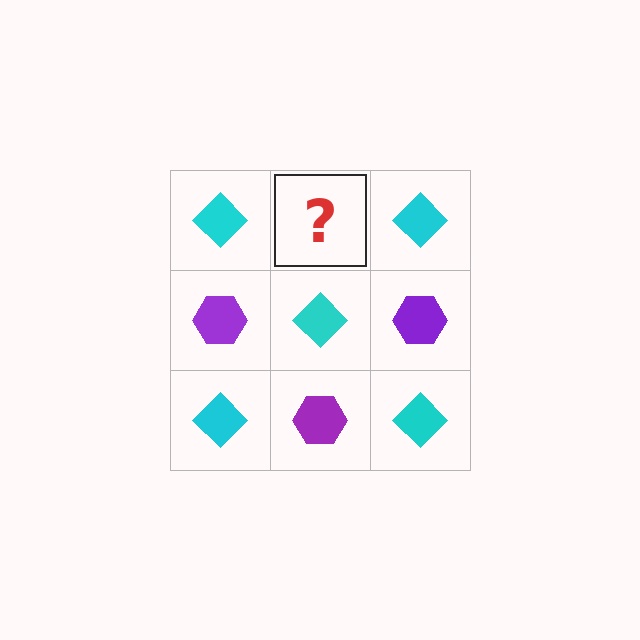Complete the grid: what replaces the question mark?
The question mark should be replaced with a purple hexagon.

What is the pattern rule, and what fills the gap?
The rule is that it alternates cyan diamond and purple hexagon in a checkerboard pattern. The gap should be filled with a purple hexagon.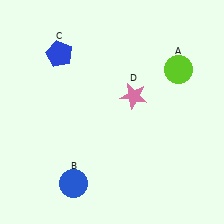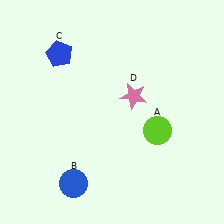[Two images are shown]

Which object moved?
The lime circle (A) moved down.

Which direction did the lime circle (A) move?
The lime circle (A) moved down.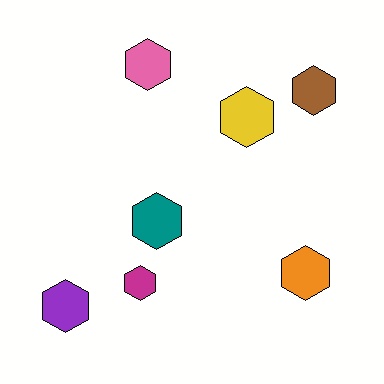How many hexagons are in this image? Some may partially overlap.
There are 7 hexagons.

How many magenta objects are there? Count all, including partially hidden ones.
There is 1 magenta object.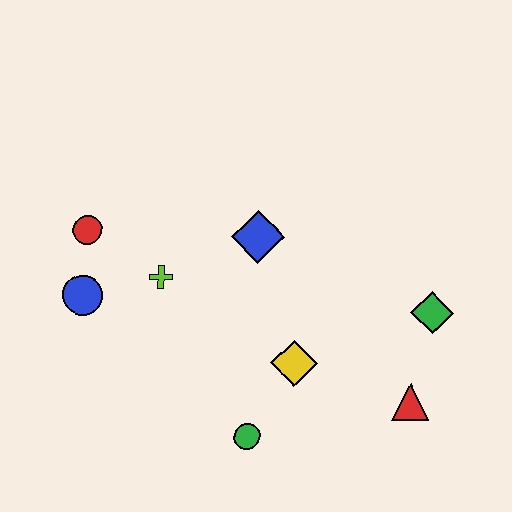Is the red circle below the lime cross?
No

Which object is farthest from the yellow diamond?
The red circle is farthest from the yellow diamond.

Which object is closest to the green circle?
The yellow diamond is closest to the green circle.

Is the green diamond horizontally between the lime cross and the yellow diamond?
No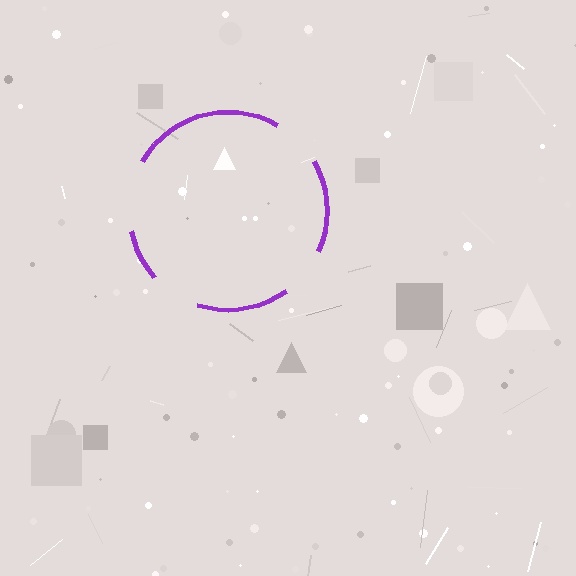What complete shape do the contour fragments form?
The contour fragments form a circle.